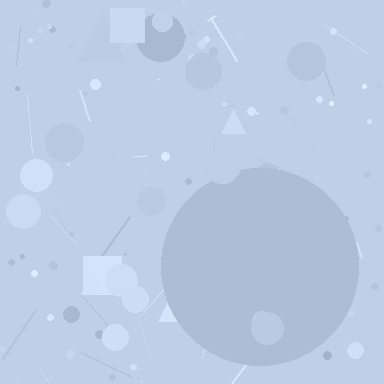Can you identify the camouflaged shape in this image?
The camouflaged shape is a circle.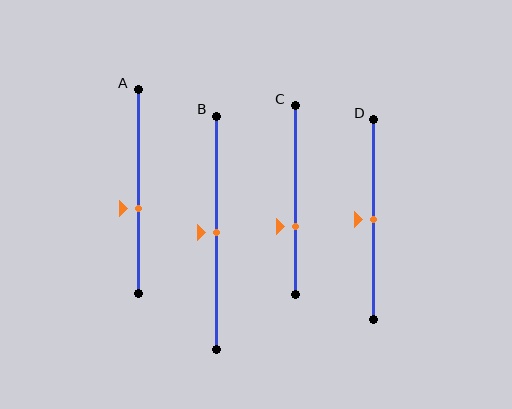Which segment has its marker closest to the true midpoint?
Segment B has its marker closest to the true midpoint.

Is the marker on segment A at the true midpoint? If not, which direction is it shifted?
No, the marker on segment A is shifted downward by about 8% of the segment length.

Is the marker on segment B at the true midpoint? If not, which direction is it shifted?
Yes, the marker on segment B is at the true midpoint.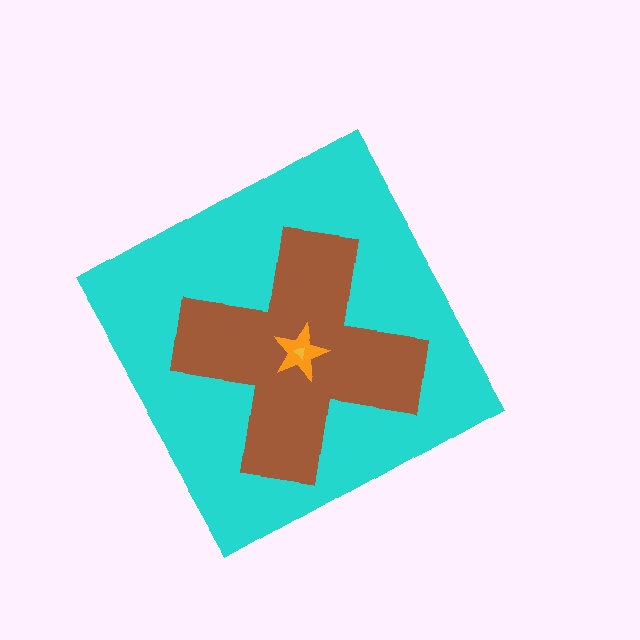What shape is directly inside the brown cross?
The orange star.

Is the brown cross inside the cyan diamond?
Yes.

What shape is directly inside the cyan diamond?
The brown cross.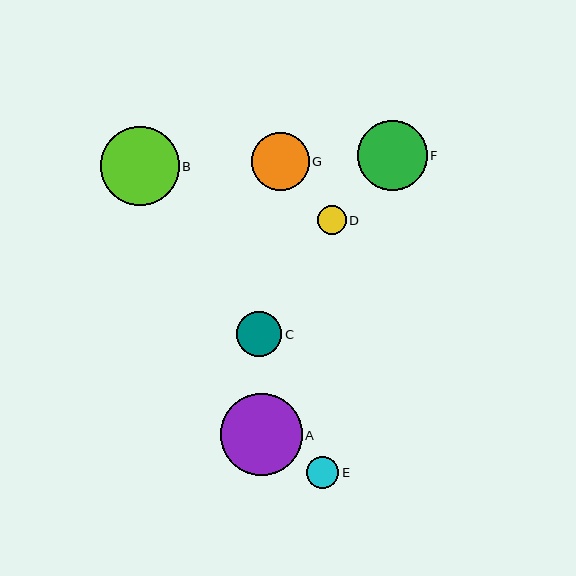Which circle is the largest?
Circle A is the largest with a size of approximately 82 pixels.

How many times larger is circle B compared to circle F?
Circle B is approximately 1.1 times the size of circle F.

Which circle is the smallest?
Circle D is the smallest with a size of approximately 29 pixels.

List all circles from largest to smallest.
From largest to smallest: A, B, F, G, C, E, D.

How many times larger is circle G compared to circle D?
Circle G is approximately 2.0 times the size of circle D.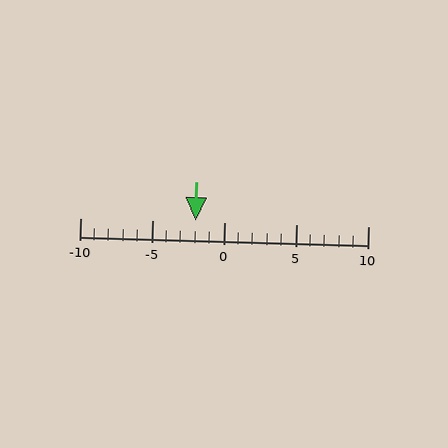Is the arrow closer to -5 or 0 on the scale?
The arrow is closer to 0.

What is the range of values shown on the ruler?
The ruler shows values from -10 to 10.